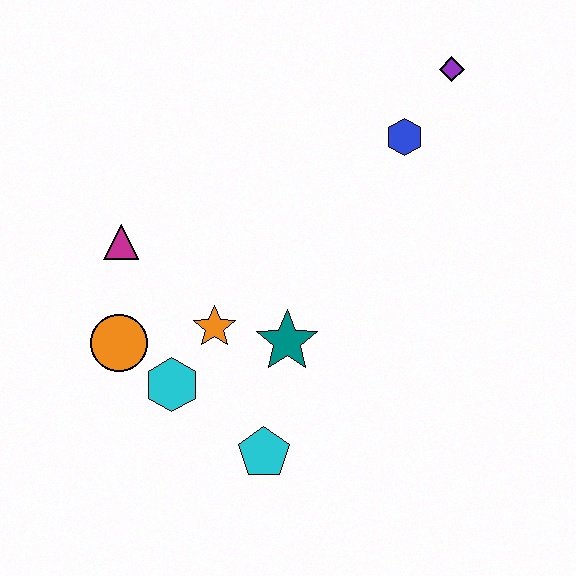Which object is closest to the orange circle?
The cyan hexagon is closest to the orange circle.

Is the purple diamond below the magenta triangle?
No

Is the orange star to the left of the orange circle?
No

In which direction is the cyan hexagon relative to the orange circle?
The cyan hexagon is to the right of the orange circle.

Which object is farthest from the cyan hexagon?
The purple diamond is farthest from the cyan hexagon.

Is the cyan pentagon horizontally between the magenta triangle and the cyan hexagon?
No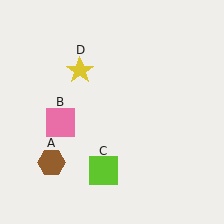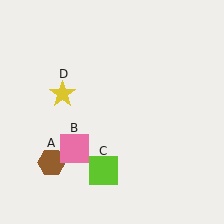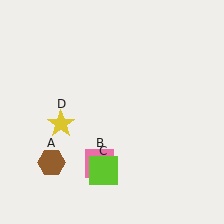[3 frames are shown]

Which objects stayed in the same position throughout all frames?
Brown hexagon (object A) and lime square (object C) remained stationary.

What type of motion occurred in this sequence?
The pink square (object B), yellow star (object D) rotated counterclockwise around the center of the scene.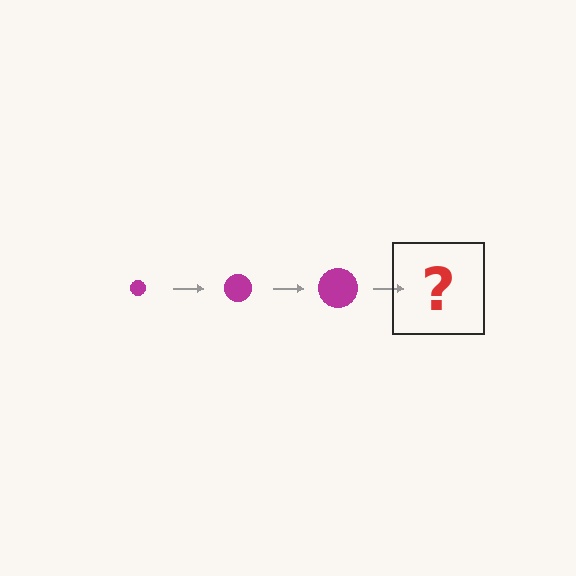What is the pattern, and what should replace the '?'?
The pattern is that the circle gets progressively larger each step. The '?' should be a magenta circle, larger than the previous one.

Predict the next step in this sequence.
The next step is a magenta circle, larger than the previous one.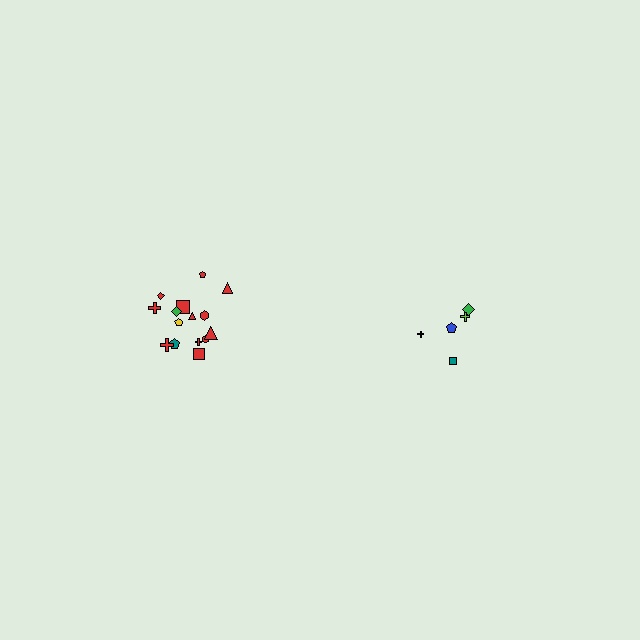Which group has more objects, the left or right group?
The left group.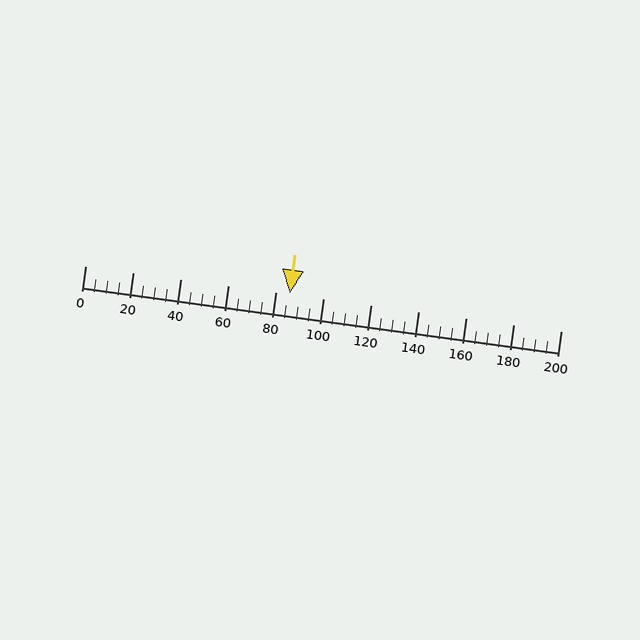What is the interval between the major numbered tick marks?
The major tick marks are spaced 20 units apart.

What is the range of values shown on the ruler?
The ruler shows values from 0 to 200.